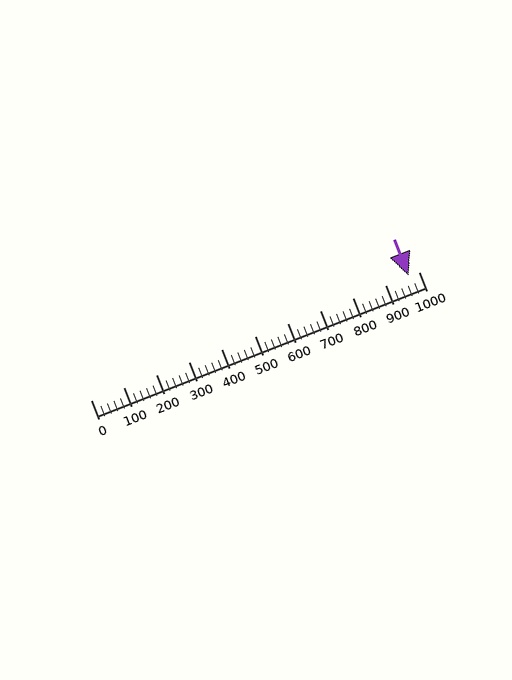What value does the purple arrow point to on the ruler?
The purple arrow points to approximately 971.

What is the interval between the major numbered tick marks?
The major tick marks are spaced 100 units apart.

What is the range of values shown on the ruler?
The ruler shows values from 0 to 1000.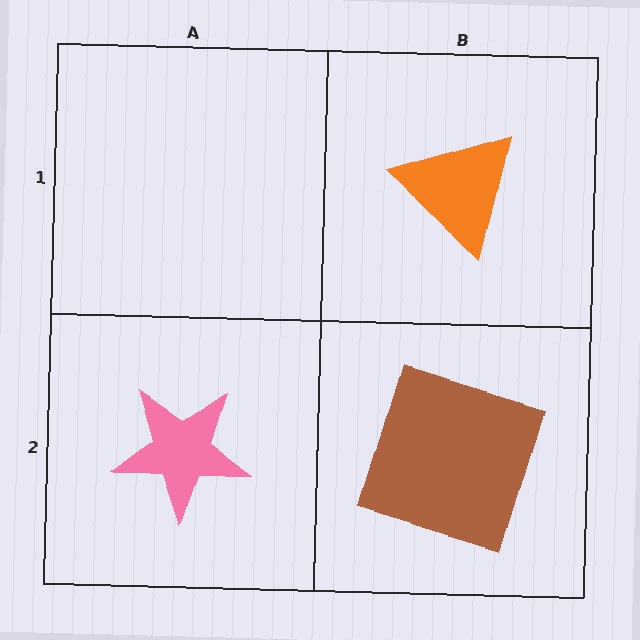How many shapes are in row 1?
1 shape.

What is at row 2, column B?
A brown square.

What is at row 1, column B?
An orange triangle.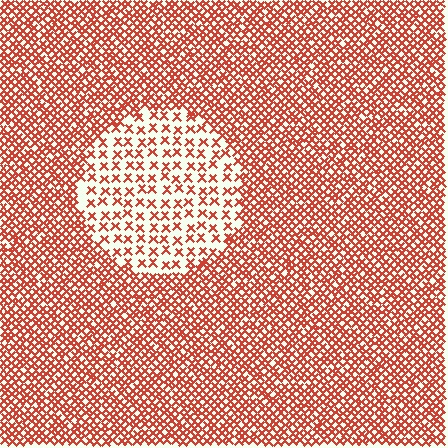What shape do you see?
I see a circle.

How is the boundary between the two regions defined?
The boundary is defined by a change in element density (approximately 2.5x ratio). All elements are the same color, size, and shape.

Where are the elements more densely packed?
The elements are more densely packed outside the circle boundary.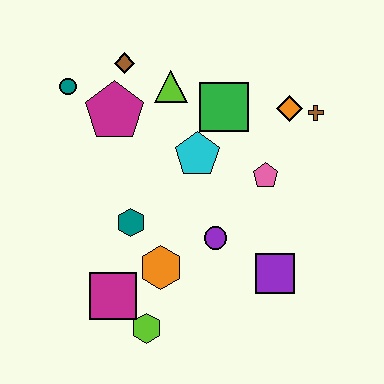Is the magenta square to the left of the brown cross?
Yes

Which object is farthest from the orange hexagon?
The brown cross is farthest from the orange hexagon.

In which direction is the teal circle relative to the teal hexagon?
The teal circle is above the teal hexagon.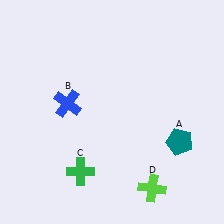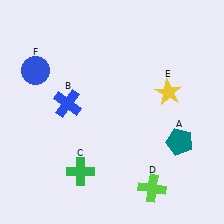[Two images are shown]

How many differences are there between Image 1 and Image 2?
There are 2 differences between the two images.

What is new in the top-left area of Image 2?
A blue circle (F) was added in the top-left area of Image 2.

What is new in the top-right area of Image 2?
A yellow star (E) was added in the top-right area of Image 2.